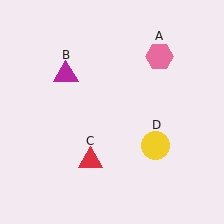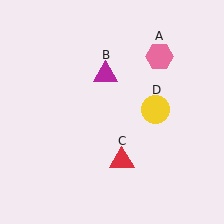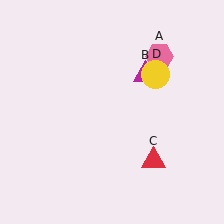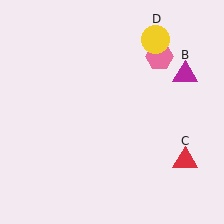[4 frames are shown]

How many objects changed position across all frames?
3 objects changed position: magenta triangle (object B), red triangle (object C), yellow circle (object D).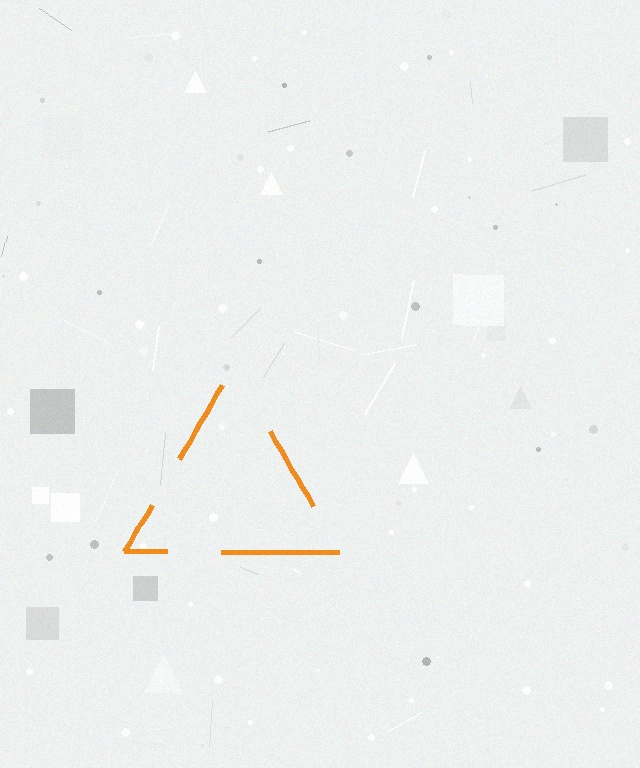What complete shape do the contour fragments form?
The contour fragments form a triangle.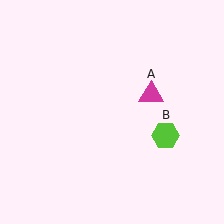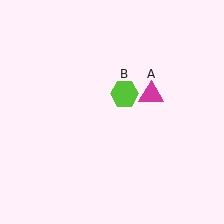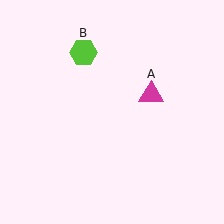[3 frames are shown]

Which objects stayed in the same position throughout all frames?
Magenta triangle (object A) remained stationary.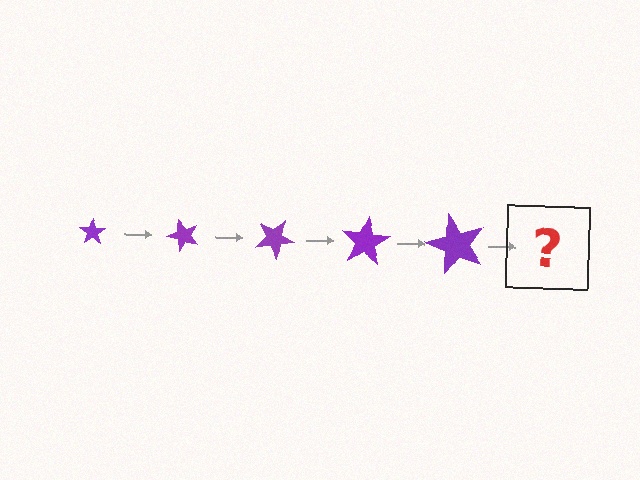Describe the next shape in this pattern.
It should be a star, larger than the previous one and rotated 250 degrees from the start.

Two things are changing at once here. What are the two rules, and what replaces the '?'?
The two rules are that the star grows larger each step and it rotates 50 degrees each step. The '?' should be a star, larger than the previous one and rotated 250 degrees from the start.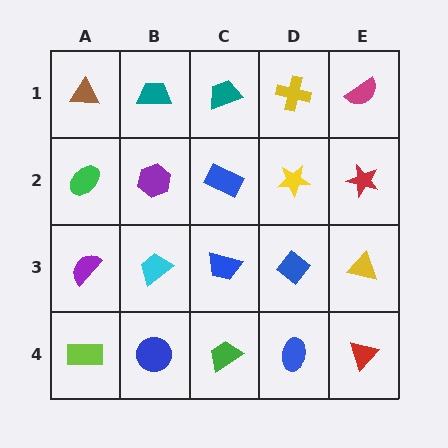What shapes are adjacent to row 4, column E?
A yellow triangle (row 3, column E), a blue ellipse (row 4, column D).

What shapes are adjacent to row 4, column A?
A purple semicircle (row 3, column A), a blue circle (row 4, column B).